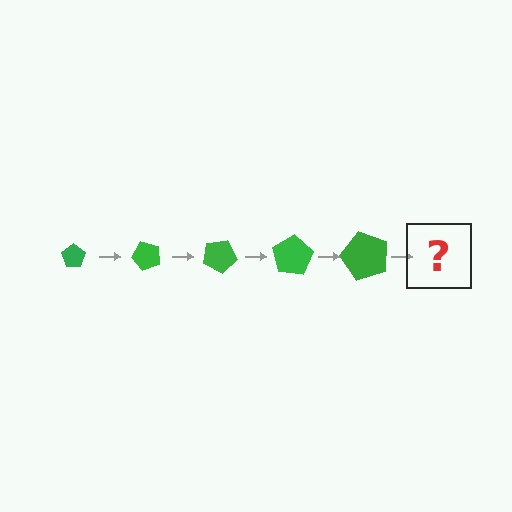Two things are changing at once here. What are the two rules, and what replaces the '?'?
The two rules are that the pentagon grows larger each step and it rotates 50 degrees each step. The '?' should be a pentagon, larger than the previous one and rotated 250 degrees from the start.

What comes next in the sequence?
The next element should be a pentagon, larger than the previous one and rotated 250 degrees from the start.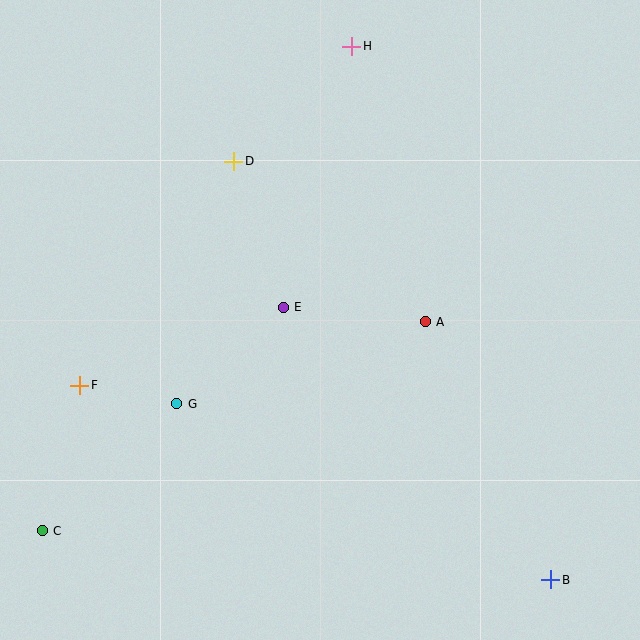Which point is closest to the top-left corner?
Point D is closest to the top-left corner.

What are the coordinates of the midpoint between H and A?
The midpoint between H and A is at (388, 184).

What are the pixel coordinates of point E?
Point E is at (283, 307).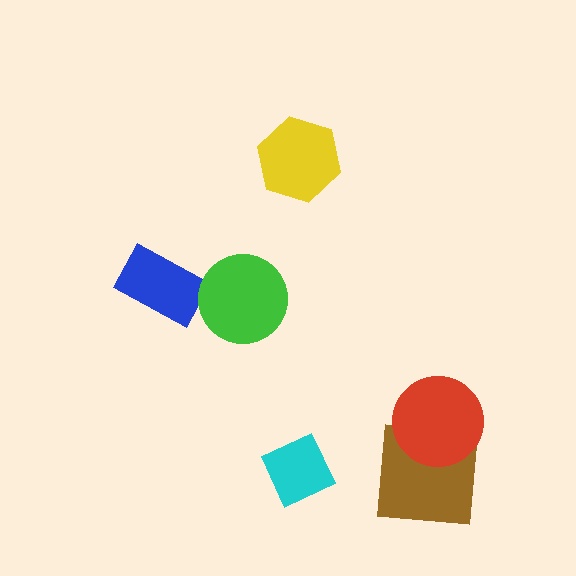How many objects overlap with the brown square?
1 object overlaps with the brown square.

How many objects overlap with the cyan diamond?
0 objects overlap with the cyan diamond.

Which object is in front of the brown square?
The red circle is in front of the brown square.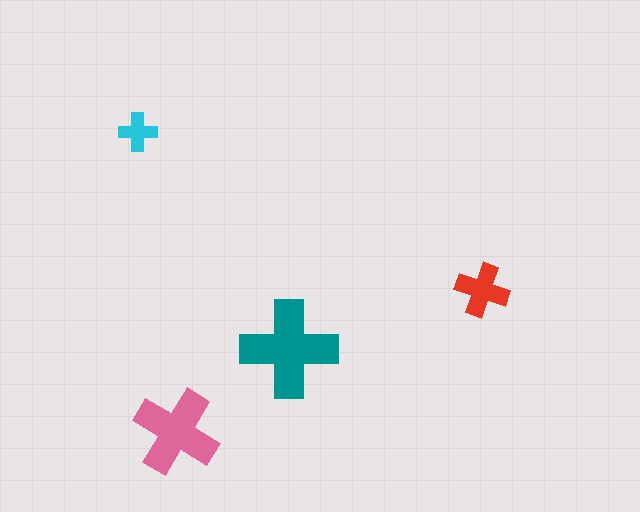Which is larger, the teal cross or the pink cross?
The teal one.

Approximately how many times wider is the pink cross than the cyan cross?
About 2 times wider.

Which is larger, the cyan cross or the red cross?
The red one.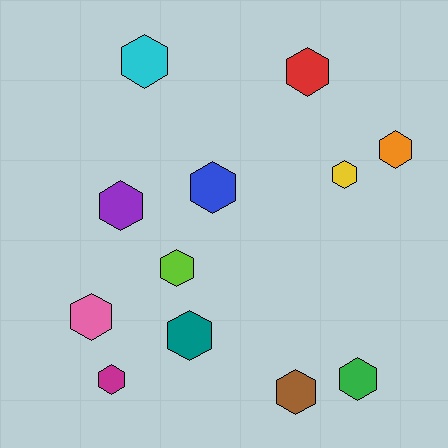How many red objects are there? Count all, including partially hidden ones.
There is 1 red object.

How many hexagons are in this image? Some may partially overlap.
There are 12 hexagons.